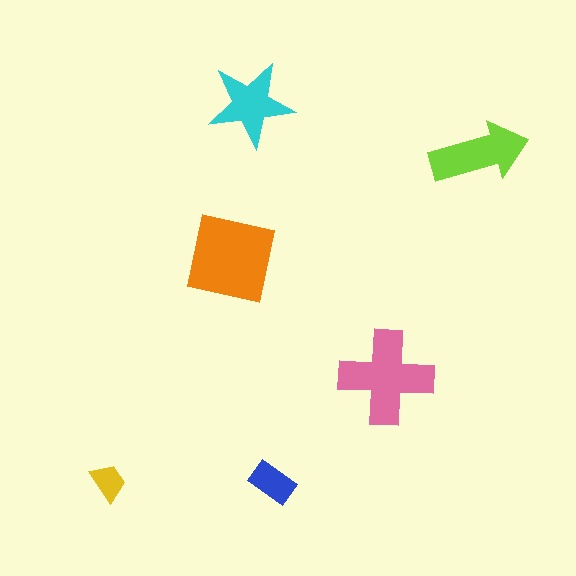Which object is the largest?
The orange square.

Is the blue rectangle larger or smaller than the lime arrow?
Smaller.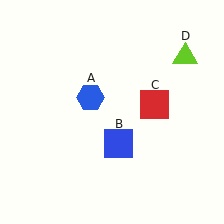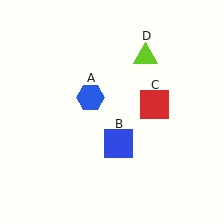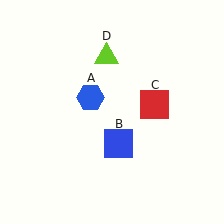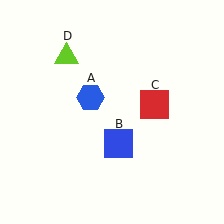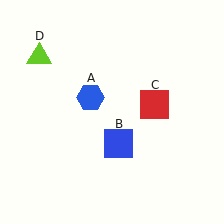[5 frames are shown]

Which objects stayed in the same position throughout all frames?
Blue hexagon (object A) and blue square (object B) and red square (object C) remained stationary.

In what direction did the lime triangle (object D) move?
The lime triangle (object D) moved left.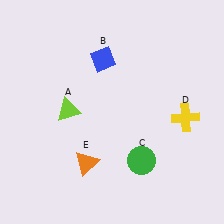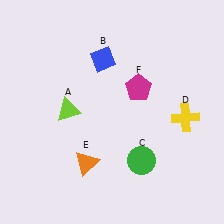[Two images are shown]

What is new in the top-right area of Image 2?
A magenta pentagon (F) was added in the top-right area of Image 2.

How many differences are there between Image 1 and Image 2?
There is 1 difference between the two images.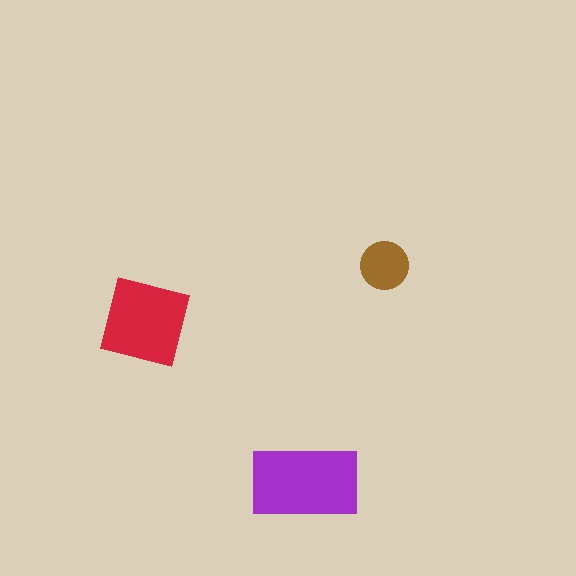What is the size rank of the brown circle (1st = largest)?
3rd.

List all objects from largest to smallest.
The purple rectangle, the red square, the brown circle.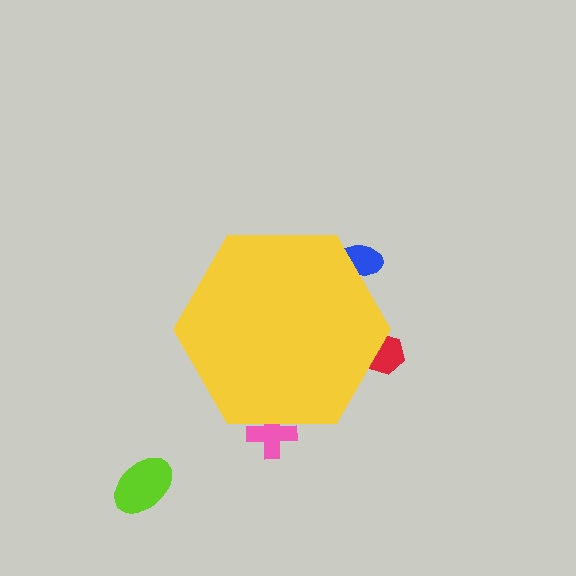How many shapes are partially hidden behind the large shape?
3 shapes are partially hidden.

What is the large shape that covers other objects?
A yellow hexagon.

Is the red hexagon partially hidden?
Yes, the red hexagon is partially hidden behind the yellow hexagon.